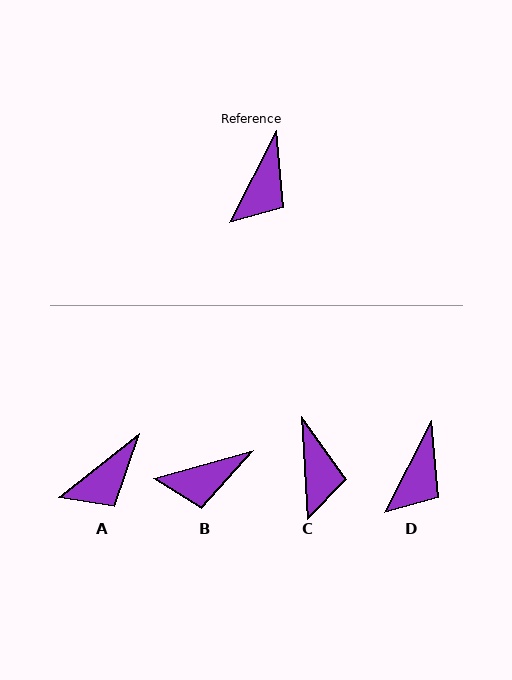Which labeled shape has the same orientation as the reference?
D.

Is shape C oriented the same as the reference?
No, it is off by about 30 degrees.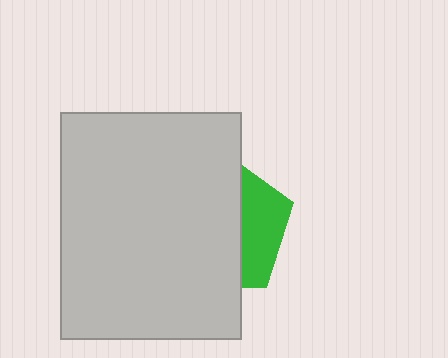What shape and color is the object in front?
The object in front is a light gray rectangle.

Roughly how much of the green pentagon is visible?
A small part of it is visible (roughly 31%).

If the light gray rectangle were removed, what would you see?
You would see the complete green pentagon.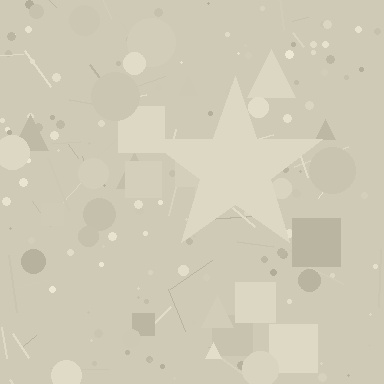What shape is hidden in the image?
A star is hidden in the image.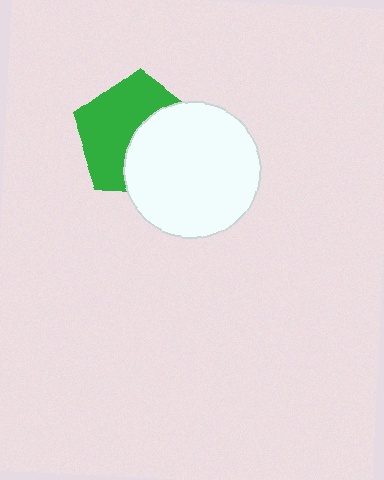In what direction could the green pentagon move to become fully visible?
The green pentagon could move left. That would shift it out from behind the white circle entirely.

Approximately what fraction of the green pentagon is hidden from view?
Roughly 45% of the green pentagon is hidden behind the white circle.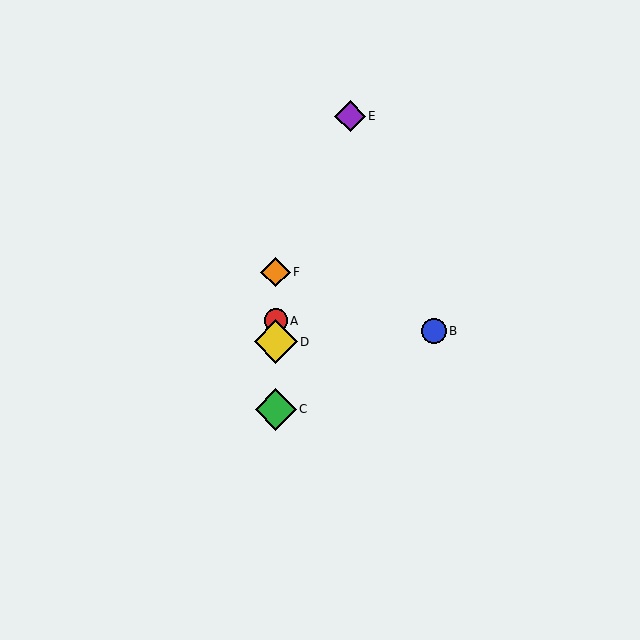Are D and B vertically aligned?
No, D is at x≈276 and B is at x≈434.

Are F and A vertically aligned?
Yes, both are at x≈276.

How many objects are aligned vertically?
4 objects (A, C, D, F) are aligned vertically.